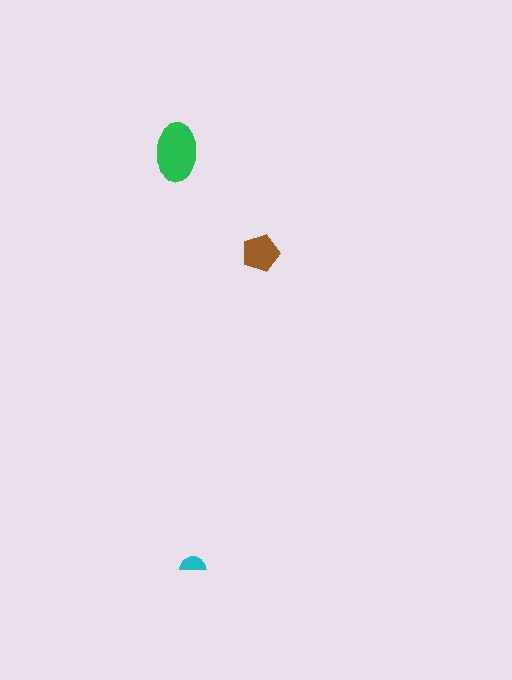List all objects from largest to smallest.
The green ellipse, the brown pentagon, the cyan semicircle.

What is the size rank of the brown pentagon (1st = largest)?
2nd.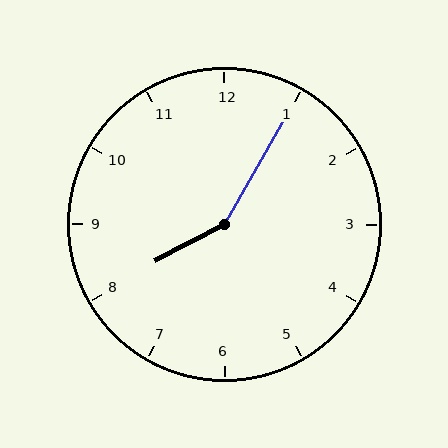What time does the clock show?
8:05.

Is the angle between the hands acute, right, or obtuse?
It is obtuse.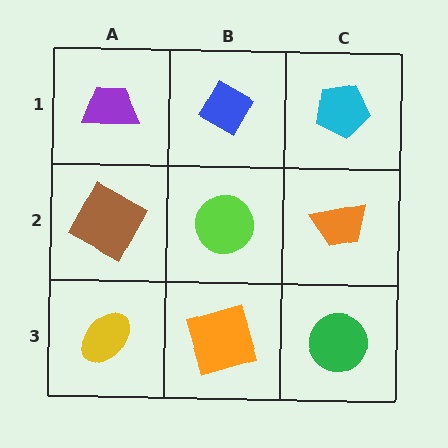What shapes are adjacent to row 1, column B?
A lime circle (row 2, column B), a purple trapezoid (row 1, column A), a cyan pentagon (row 1, column C).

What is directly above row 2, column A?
A purple trapezoid.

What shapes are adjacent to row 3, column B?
A lime circle (row 2, column B), a yellow ellipse (row 3, column A), a green circle (row 3, column C).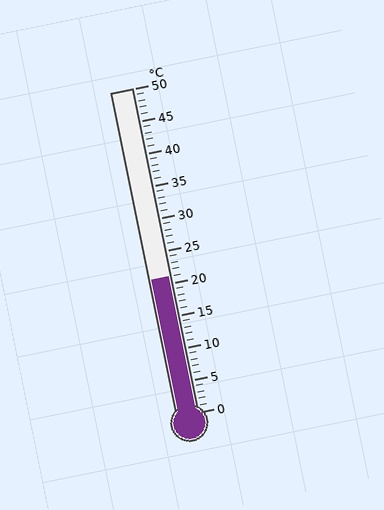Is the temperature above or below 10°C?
The temperature is above 10°C.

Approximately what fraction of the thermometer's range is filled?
The thermometer is filled to approximately 40% of its range.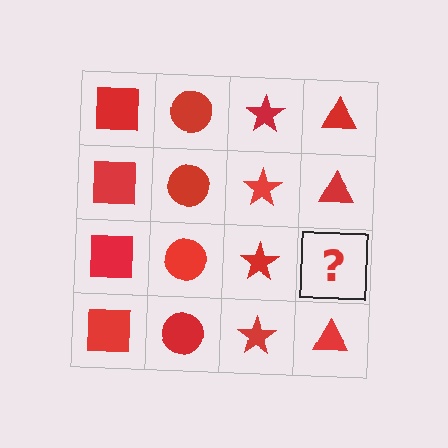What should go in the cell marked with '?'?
The missing cell should contain a red triangle.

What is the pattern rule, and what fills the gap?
The rule is that each column has a consistent shape. The gap should be filled with a red triangle.